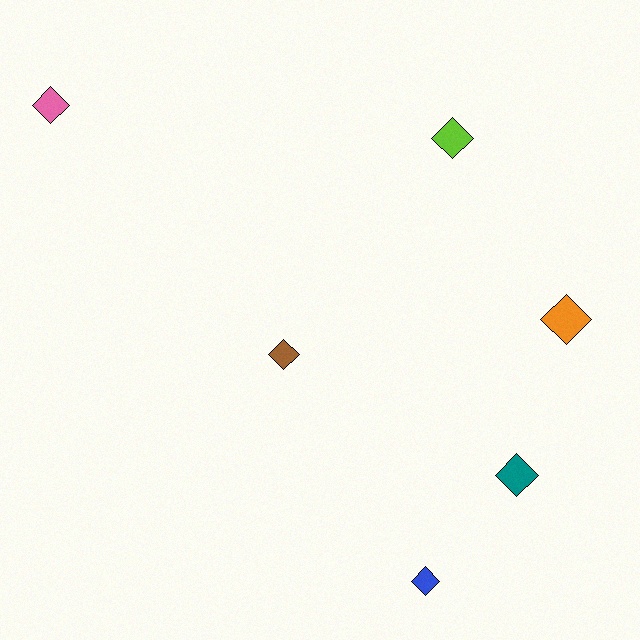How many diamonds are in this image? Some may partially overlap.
There are 6 diamonds.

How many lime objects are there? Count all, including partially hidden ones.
There is 1 lime object.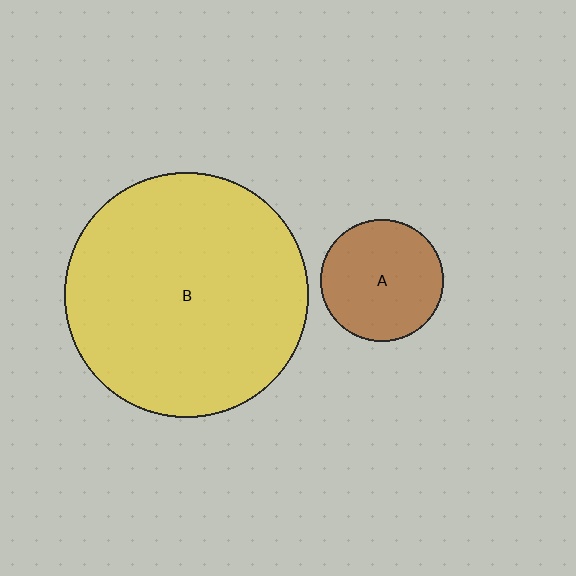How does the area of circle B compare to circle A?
Approximately 4.0 times.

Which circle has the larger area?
Circle B (yellow).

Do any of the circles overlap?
No, none of the circles overlap.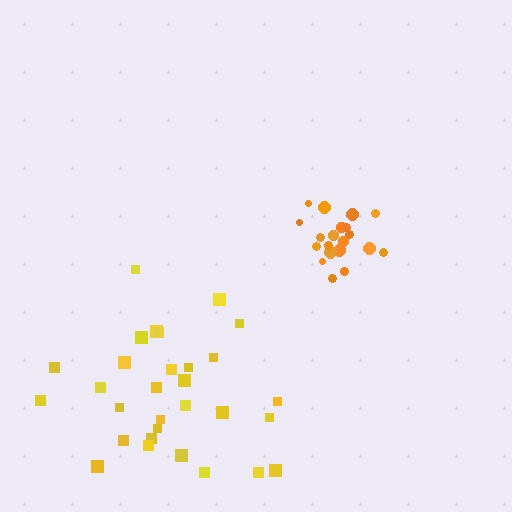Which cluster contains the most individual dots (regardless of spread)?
Yellow (30).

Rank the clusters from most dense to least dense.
orange, yellow.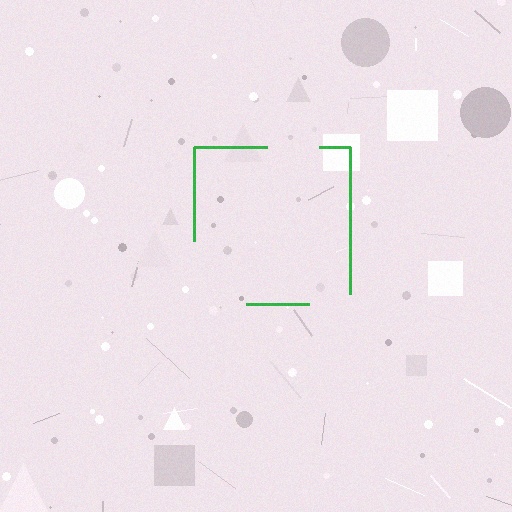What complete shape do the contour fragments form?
The contour fragments form a square.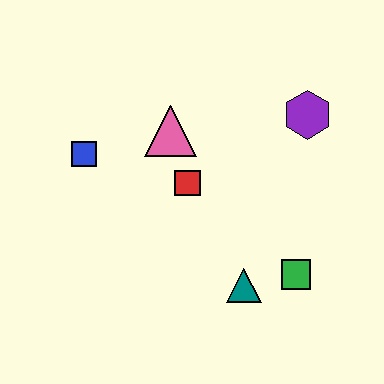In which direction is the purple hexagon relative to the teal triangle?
The purple hexagon is above the teal triangle.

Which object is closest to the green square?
The teal triangle is closest to the green square.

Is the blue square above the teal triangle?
Yes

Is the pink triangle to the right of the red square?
No